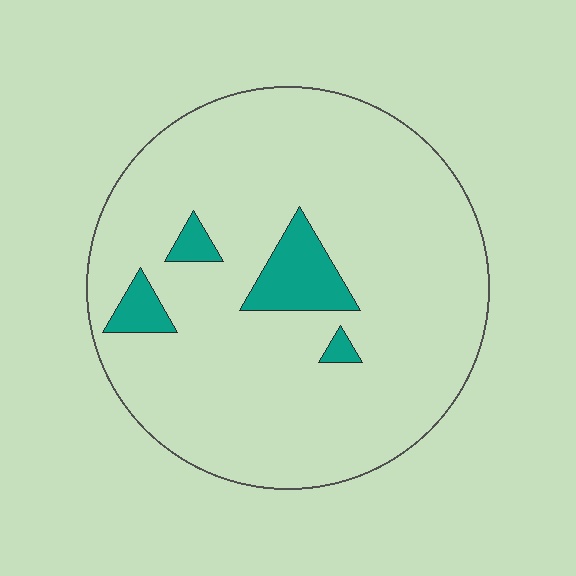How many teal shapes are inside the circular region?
4.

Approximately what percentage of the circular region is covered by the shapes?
Approximately 10%.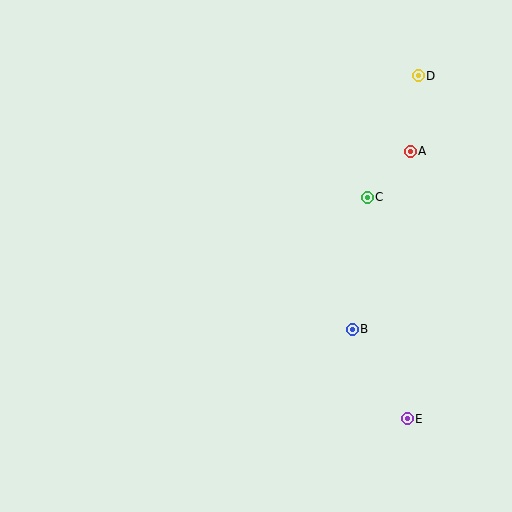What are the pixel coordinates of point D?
Point D is at (418, 76).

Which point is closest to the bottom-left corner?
Point B is closest to the bottom-left corner.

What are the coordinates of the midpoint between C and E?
The midpoint between C and E is at (387, 308).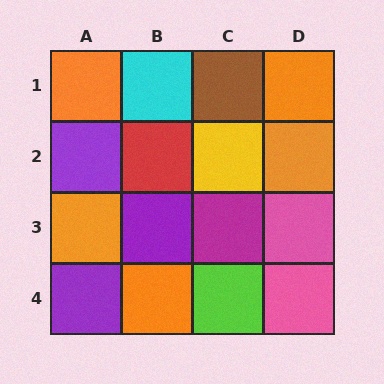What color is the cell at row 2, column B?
Red.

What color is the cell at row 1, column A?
Orange.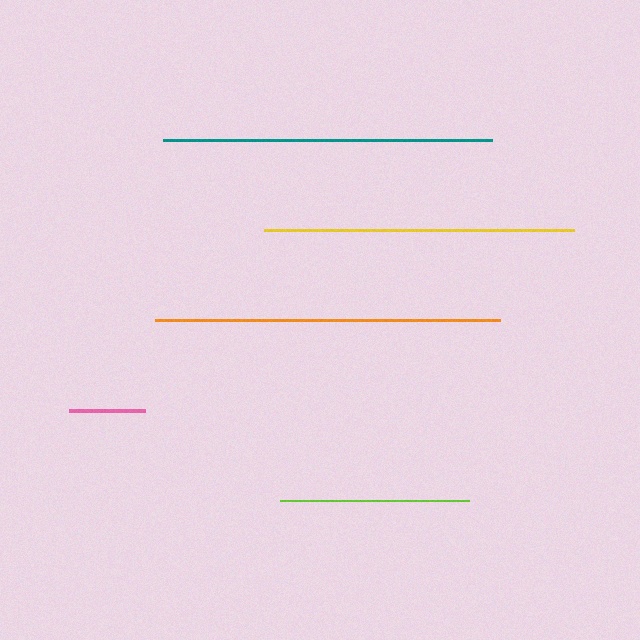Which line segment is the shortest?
The pink line is the shortest at approximately 76 pixels.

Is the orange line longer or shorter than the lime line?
The orange line is longer than the lime line.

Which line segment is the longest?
The orange line is the longest at approximately 346 pixels.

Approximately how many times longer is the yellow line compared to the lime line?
The yellow line is approximately 1.6 times the length of the lime line.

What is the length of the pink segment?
The pink segment is approximately 76 pixels long.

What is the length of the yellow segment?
The yellow segment is approximately 310 pixels long.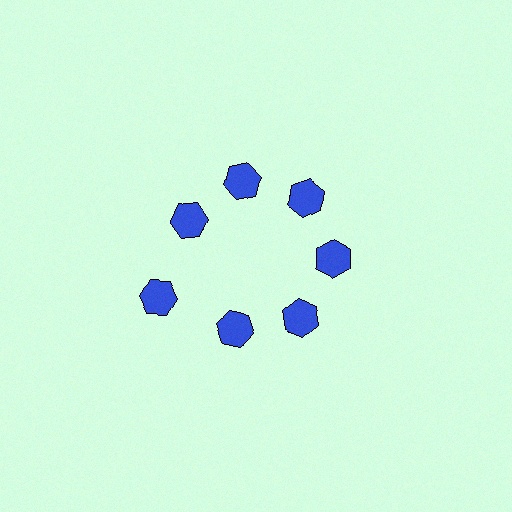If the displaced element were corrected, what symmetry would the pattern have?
It would have 7-fold rotational symmetry — the pattern would map onto itself every 51 degrees.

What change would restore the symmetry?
The symmetry would be restored by moving it inward, back onto the ring so that all 7 hexagons sit at equal angles and equal distance from the center.